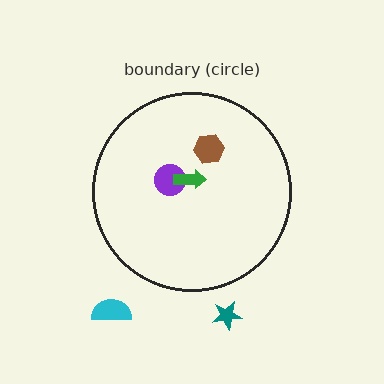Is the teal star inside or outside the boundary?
Outside.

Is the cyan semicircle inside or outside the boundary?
Outside.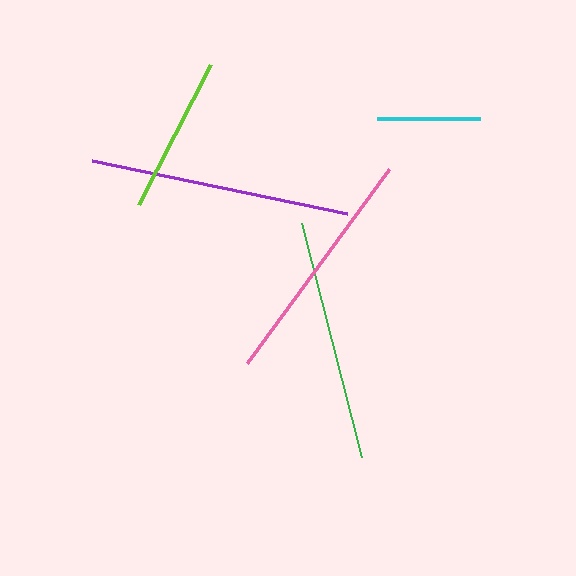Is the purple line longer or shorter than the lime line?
The purple line is longer than the lime line.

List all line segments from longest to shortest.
From longest to shortest: purple, green, pink, lime, cyan.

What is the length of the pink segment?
The pink segment is approximately 240 pixels long.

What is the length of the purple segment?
The purple segment is approximately 261 pixels long.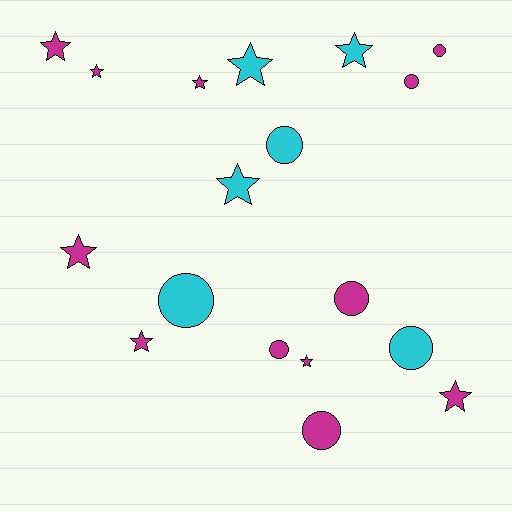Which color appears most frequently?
Magenta, with 12 objects.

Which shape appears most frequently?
Star, with 10 objects.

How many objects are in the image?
There are 18 objects.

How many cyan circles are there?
There are 3 cyan circles.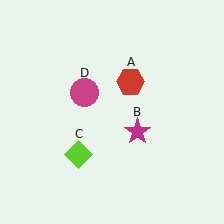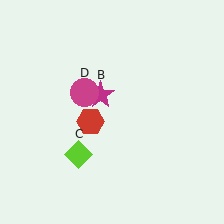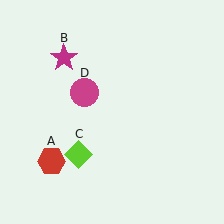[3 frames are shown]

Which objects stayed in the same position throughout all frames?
Lime diamond (object C) and magenta circle (object D) remained stationary.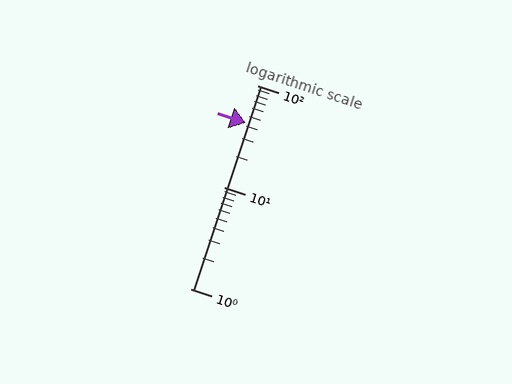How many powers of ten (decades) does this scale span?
The scale spans 2 decades, from 1 to 100.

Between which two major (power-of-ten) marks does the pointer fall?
The pointer is between 10 and 100.